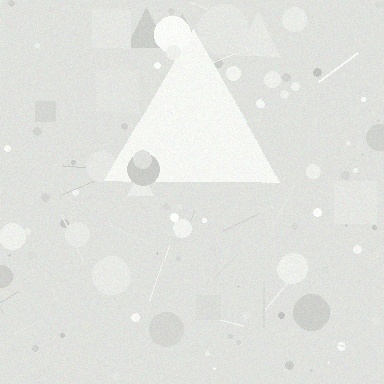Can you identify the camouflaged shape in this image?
The camouflaged shape is a triangle.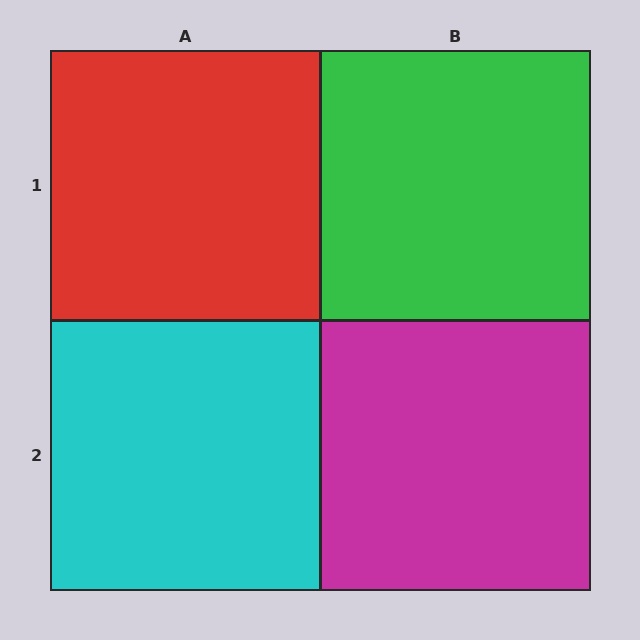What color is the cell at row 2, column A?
Cyan.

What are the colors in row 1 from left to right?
Red, green.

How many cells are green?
1 cell is green.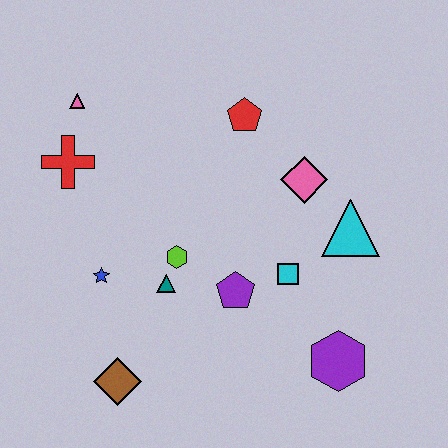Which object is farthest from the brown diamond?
The red pentagon is farthest from the brown diamond.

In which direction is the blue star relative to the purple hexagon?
The blue star is to the left of the purple hexagon.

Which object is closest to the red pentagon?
The pink diamond is closest to the red pentagon.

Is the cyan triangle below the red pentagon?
Yes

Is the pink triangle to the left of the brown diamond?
Yes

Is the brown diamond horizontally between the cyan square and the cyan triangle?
No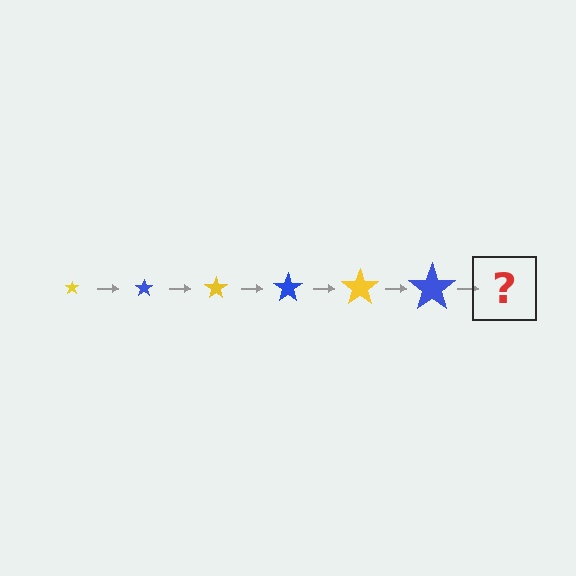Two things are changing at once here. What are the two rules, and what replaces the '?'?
The two rules are that the star grows larger each step and the color cycles through yellow and blue. The '?' should be a yellow star, larger than the previous one.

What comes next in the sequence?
The next element should be a yellow star, larger than the previous one.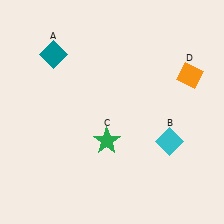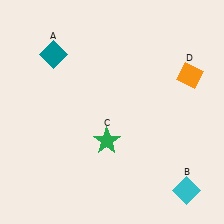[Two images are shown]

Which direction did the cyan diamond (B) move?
The cyan diamond (B) moved down.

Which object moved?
The cyan diamond (B) moved down.